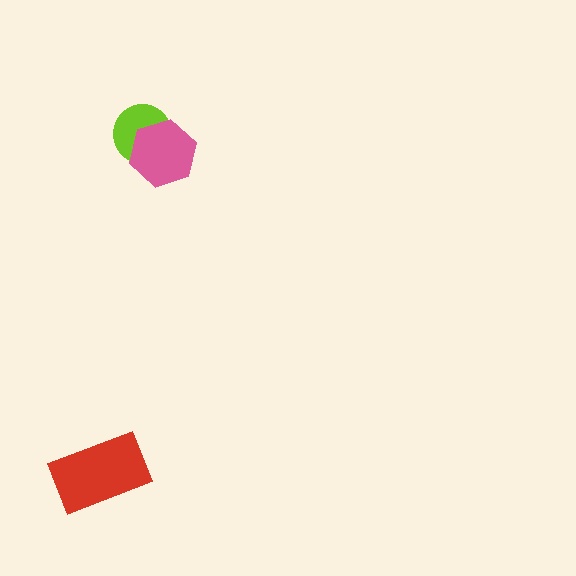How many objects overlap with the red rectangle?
0 objects overlap with the red rectangle.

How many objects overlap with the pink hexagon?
1 object overlaps with the pink hexagon.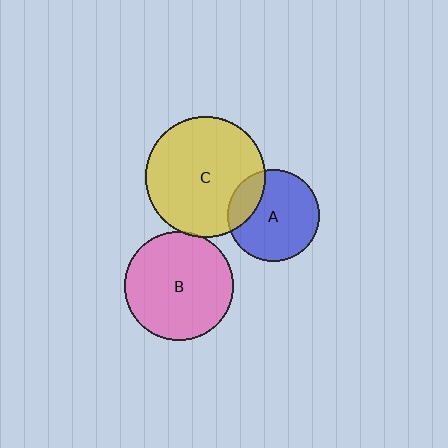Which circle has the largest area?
Circle C (yellow).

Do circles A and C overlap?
Yes.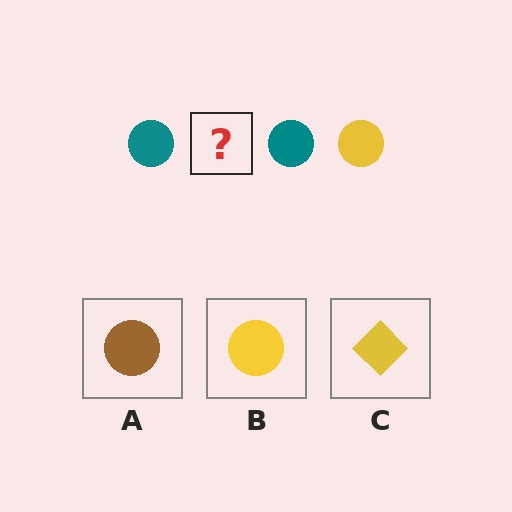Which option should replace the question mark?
Option B.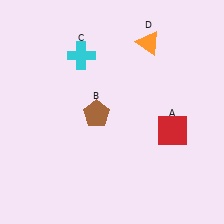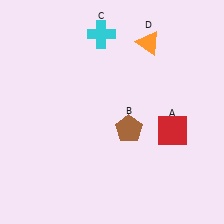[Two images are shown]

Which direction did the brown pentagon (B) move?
The brown pentagon (B) moved right.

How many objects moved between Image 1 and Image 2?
2 objects moved between the two images.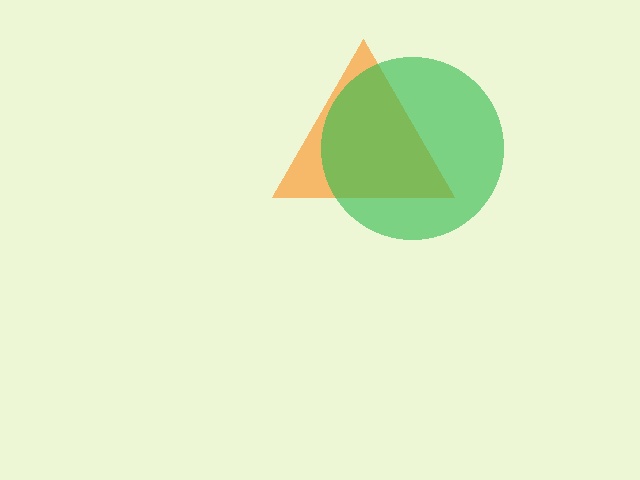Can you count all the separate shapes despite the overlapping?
Yes, there are 2 separate shapes.